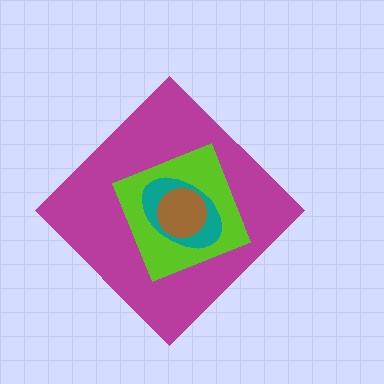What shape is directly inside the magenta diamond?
The lime square.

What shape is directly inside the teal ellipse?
The brown circle.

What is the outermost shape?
The magenta diamond.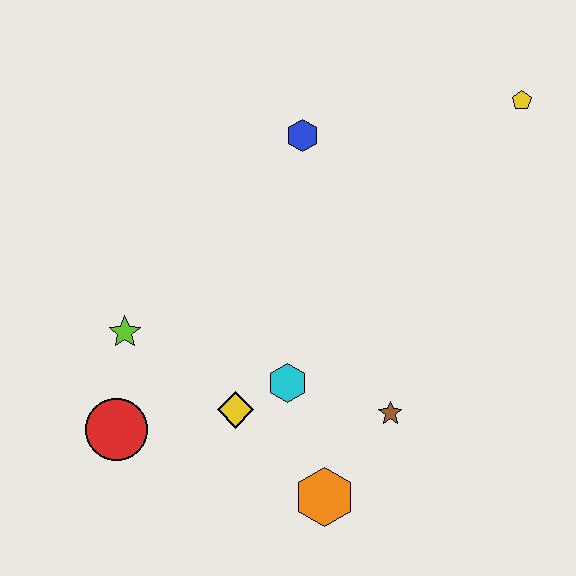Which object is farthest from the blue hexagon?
The orange hexagon is farthest from the blue hexagon.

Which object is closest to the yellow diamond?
The cyan hexagon is closest to the yellow diamond.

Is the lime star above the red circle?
Yes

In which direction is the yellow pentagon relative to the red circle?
The yellow pentagon is to the right of the red circle.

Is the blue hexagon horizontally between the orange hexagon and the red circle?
Yes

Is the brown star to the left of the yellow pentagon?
Yes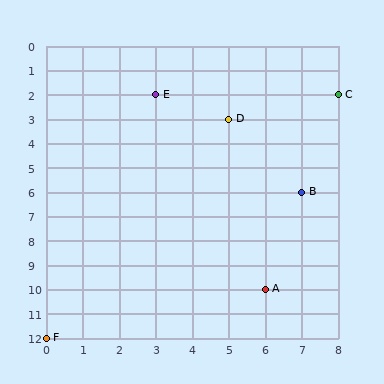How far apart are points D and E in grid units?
Points D and E are 2 columns and 1 row apart (about 2.2 grid units diagonally).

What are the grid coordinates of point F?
Point F is at grid coordinates (0, 12).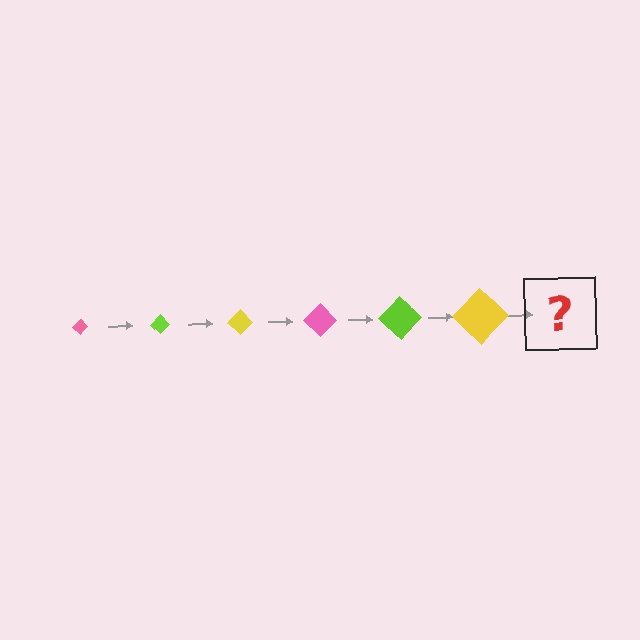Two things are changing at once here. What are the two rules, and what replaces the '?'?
The two rules are that the diamond grows larger each step and the color cycles through pink, lime, and yellow. The '?' should be a pink diamond, larger than the previous one.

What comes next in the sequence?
The next element should be a pink diamond, larger than the previous one.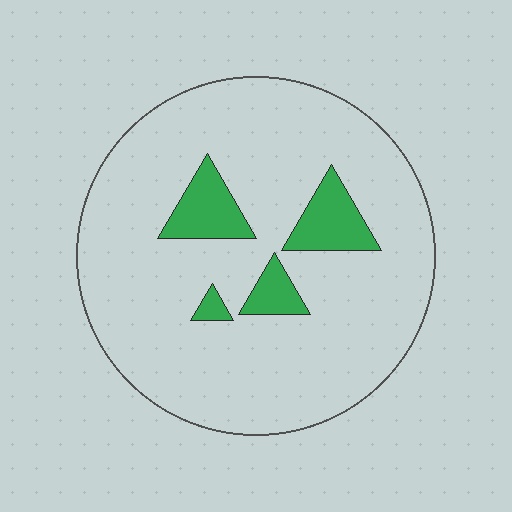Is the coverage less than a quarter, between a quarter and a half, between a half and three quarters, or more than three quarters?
Less than a quarter.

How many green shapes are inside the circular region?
4.